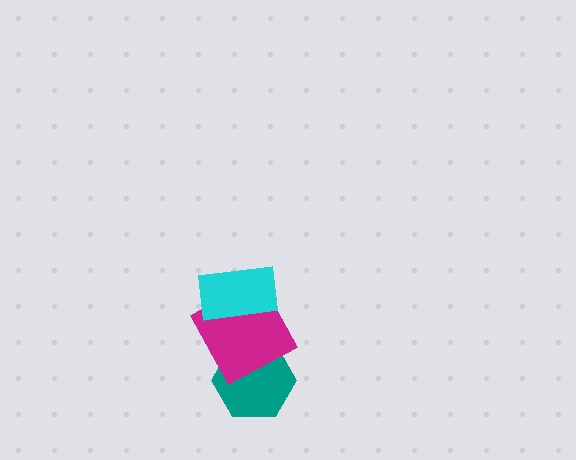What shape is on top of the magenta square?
The cyan rectangle is on top of the magenta square.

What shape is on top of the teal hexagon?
The magenta square is on top of the teal hexagon.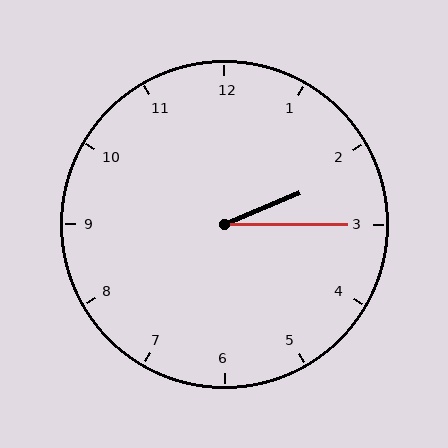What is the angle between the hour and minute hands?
Approximately 22 degrees.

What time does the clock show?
2:15.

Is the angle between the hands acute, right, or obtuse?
It is acute.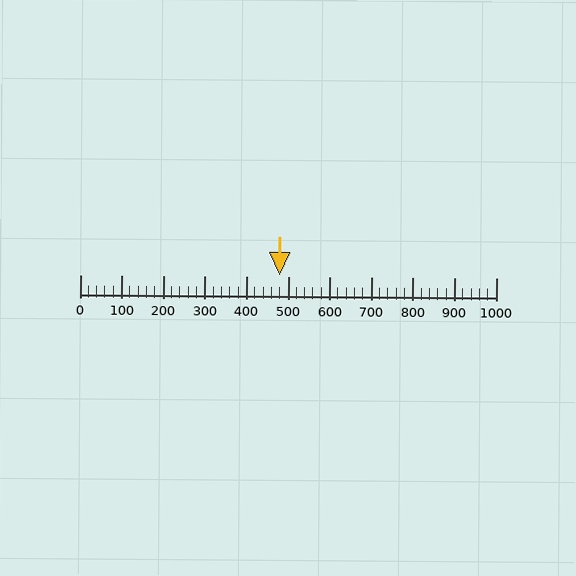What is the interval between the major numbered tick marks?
The major tick marks are spaced 100 units apart.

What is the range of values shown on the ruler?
The ruler shows values from 0 to 1000.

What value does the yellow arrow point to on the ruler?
The yellow arrow points to approximately 480.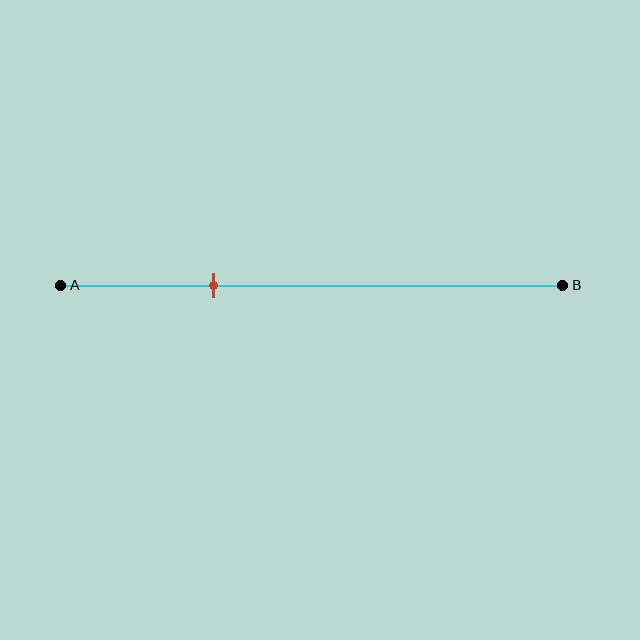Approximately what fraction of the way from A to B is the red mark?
The red mark is approximately 30% of the way from A to B.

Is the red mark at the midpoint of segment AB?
No, the mark is at about 30% from A, not at the 50% midpoint.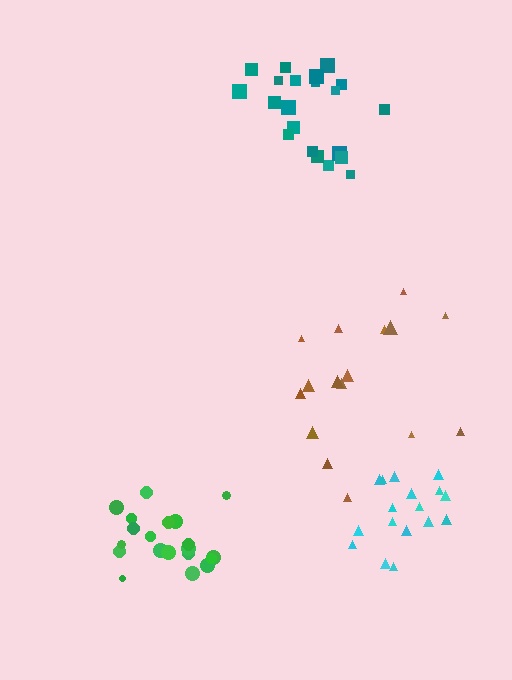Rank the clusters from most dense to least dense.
cyan, teal, green, brown.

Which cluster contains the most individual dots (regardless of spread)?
Teal (21).